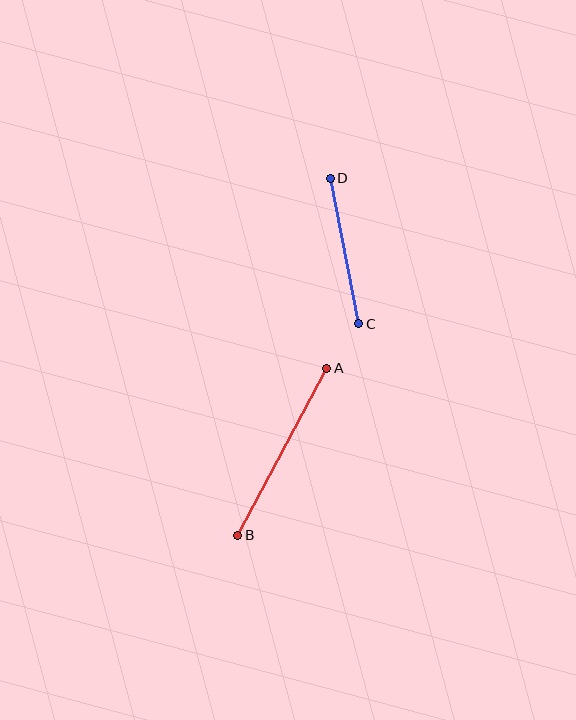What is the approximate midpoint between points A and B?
The midpoint is at approximately (282, 452) pixels.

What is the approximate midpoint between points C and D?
The midpoint is at approximately (345, 251) pixels.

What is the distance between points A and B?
The distance is approximately 189 pixels.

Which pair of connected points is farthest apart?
Points A and B are farthest apart.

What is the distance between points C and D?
The distance is approximately 148 pixels.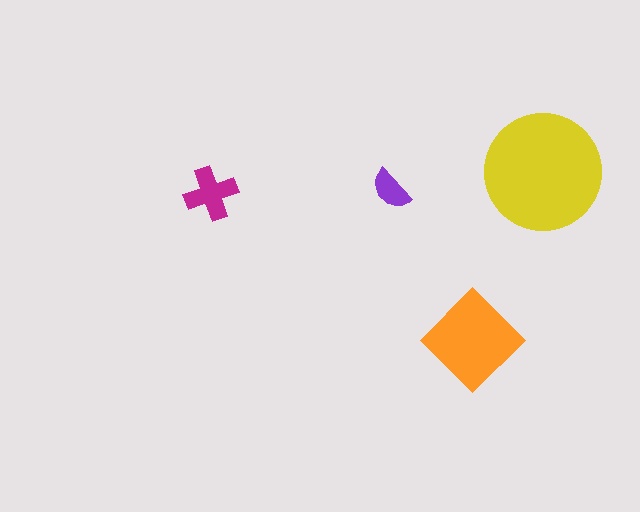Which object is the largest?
The yellow circle.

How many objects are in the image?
There are 4 objects in the image.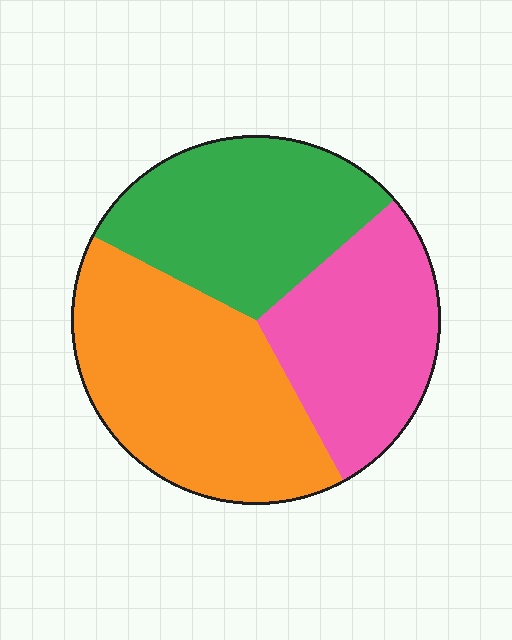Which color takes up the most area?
Orange, at roughly 40%.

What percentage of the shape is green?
Green covers roughly 30% of the shape.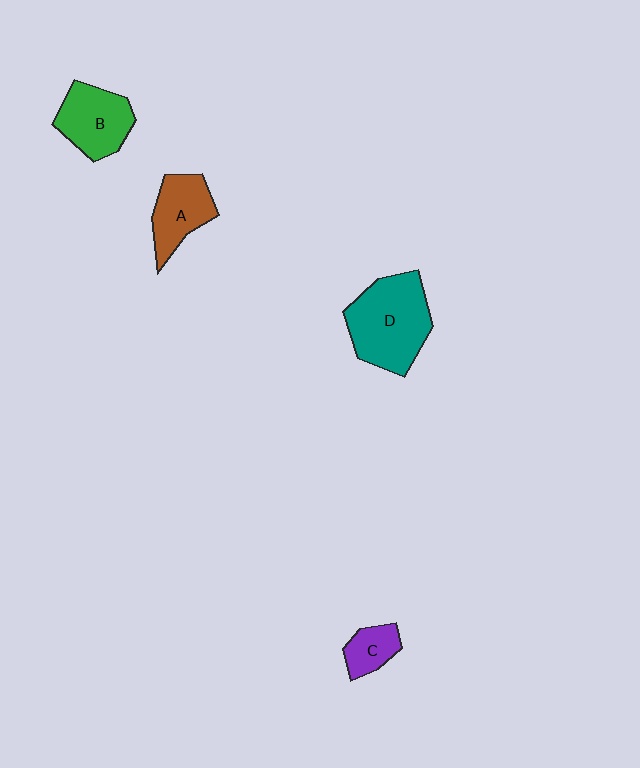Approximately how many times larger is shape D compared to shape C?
Approximately 2.9 times.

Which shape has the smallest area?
Shape C (purple).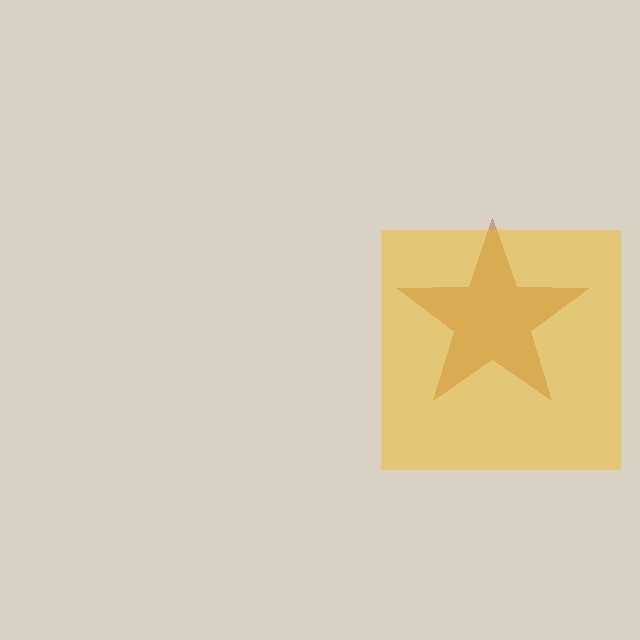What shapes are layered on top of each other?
The layered shapes are: a brown star, a yellow square.